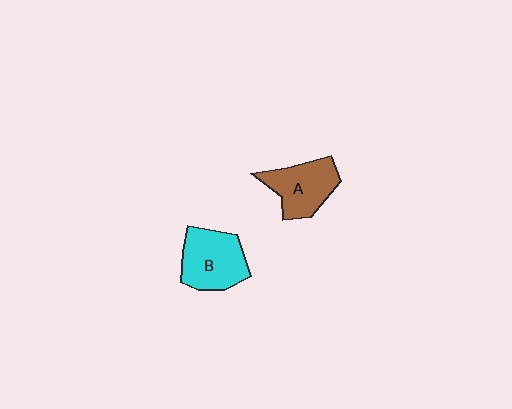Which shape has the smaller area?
Shape A (brown).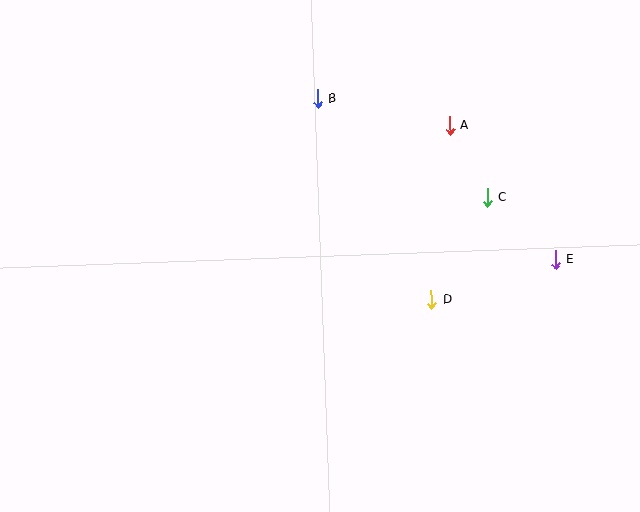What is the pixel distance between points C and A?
The distance between C and A is 81 pixels.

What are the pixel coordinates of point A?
Point A is at (449, 126).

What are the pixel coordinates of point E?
Point E is at (556, 260).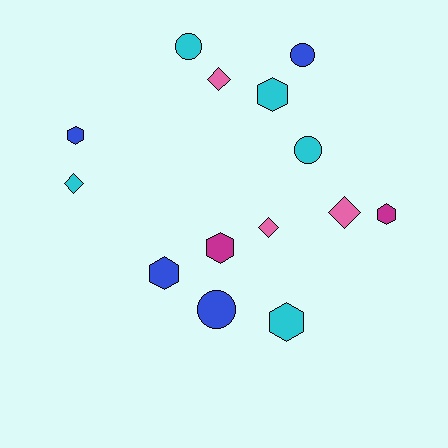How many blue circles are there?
There are 2 blue circles.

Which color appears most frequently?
Cyan, with 5 objects.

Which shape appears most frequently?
Hexagon, with 6 objects.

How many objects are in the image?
There are 14 objects.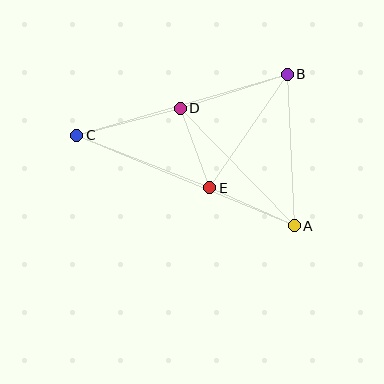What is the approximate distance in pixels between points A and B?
The distance between A and B is approximately 152 pixels.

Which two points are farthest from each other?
Points A and C are farthest from each other.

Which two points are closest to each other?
Points D and E are closest to each other.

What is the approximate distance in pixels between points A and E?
The distance between A and E is approximately 93 pixels.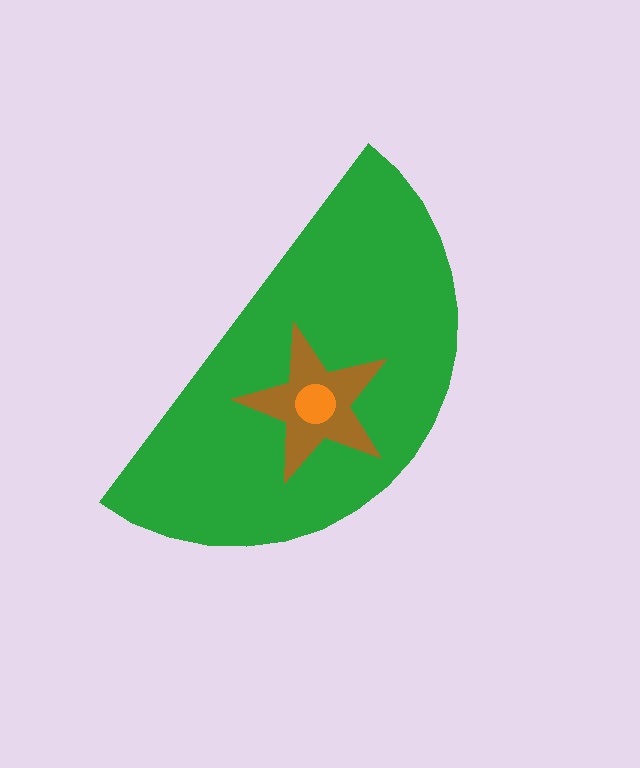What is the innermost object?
The orange circle.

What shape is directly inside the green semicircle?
The brown star.